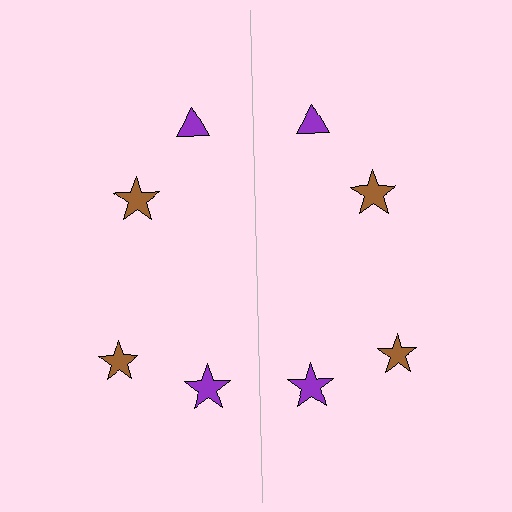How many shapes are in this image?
There are 8 shapes in this image.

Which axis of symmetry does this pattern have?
The pattern has a vertical axis of symmetry running through the center of the image.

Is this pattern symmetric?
Yes, this pattern has bilateral (reflection) symmetry.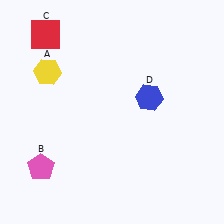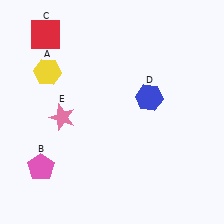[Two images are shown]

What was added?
A pink star (E) was added in Image 2.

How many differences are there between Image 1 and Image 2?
There is 1 difference between the two images.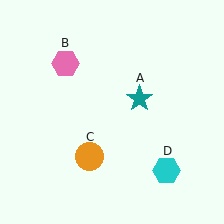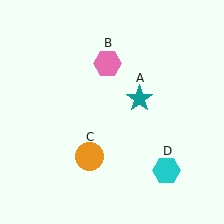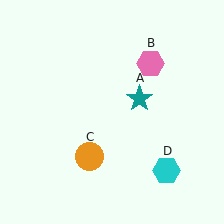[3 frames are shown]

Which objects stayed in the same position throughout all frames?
Teal star (object A) and orange circle (object C) and cyan hexagon (object D) remained stationary.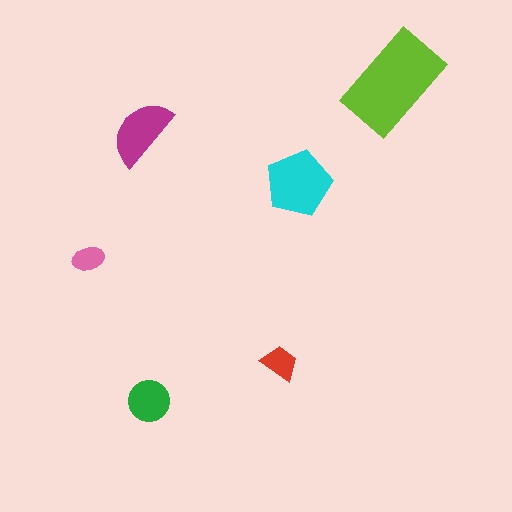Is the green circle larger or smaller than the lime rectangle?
Smaller.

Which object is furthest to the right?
The lime rectangle is rightmost.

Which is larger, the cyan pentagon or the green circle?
The cyan pentagon.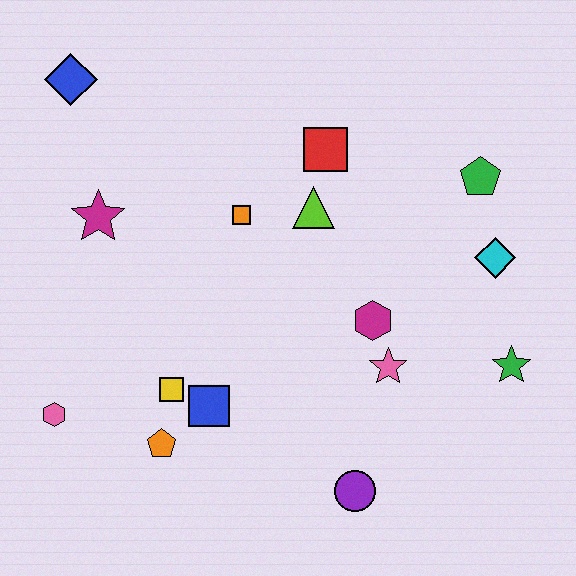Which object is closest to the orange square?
The lime triangle is closest to the orange square.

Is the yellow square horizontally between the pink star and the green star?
No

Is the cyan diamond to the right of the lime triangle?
Yes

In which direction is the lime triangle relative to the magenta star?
The lime triangle is to the right of the magenta star.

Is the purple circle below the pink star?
Yes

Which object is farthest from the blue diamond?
The green star is farthest from the blue diamond.